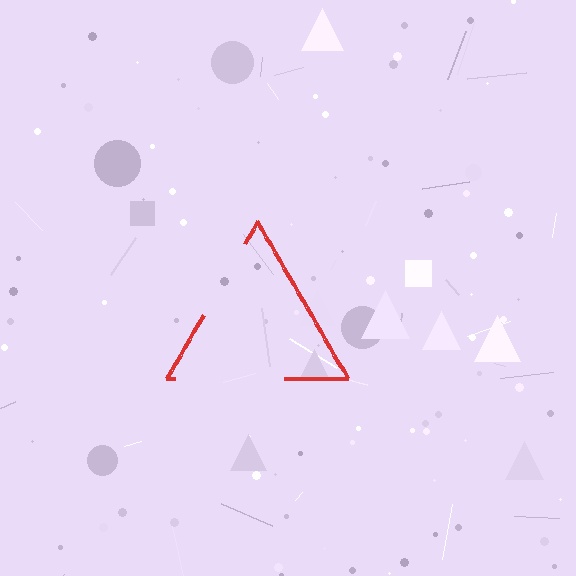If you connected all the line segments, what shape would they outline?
They would outline a triangle.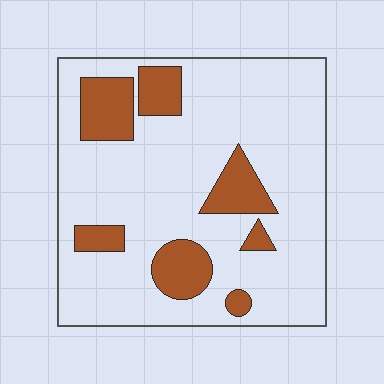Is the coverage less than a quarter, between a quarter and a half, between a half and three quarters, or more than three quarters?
Less than a quarter.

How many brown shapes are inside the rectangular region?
7.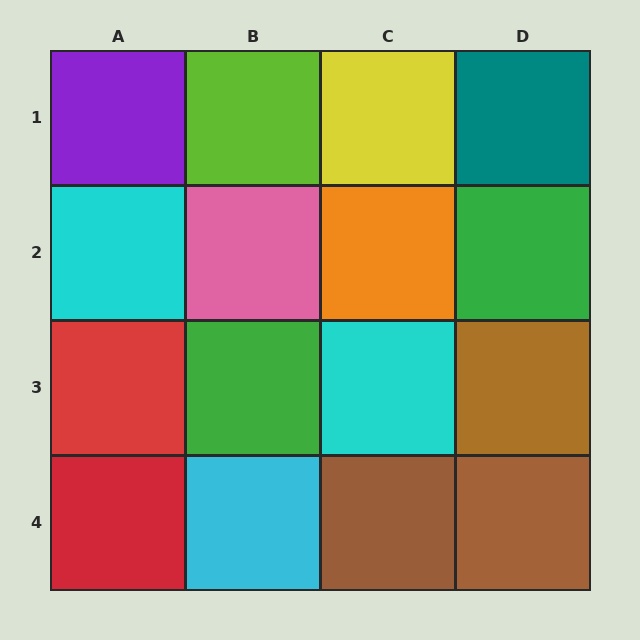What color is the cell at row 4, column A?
Red.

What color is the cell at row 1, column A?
Purple.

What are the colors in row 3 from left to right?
Red, green, cyan, brown.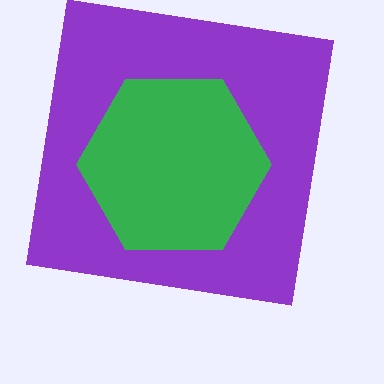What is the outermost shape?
The purple square.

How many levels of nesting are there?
2.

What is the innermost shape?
The green hexagon.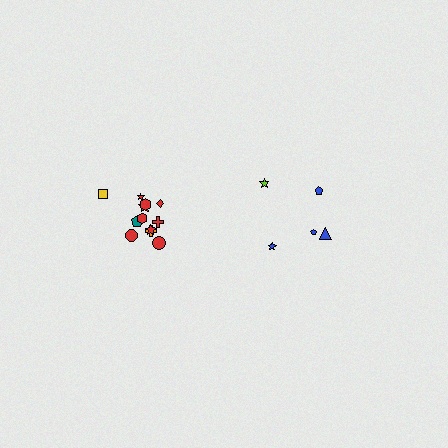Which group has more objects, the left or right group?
The left group.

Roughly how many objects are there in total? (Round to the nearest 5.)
Roughly 15 objects in total.